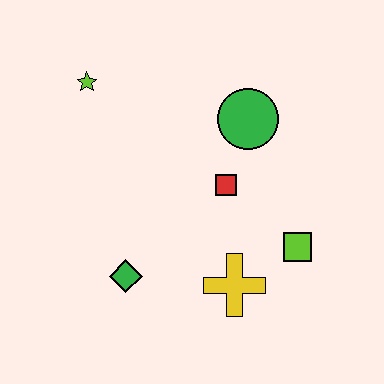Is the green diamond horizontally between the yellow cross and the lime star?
Yes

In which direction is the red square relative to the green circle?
The red square is below the green circle.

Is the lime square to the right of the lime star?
Yes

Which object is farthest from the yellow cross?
The lime star is farthest from the yellow cross.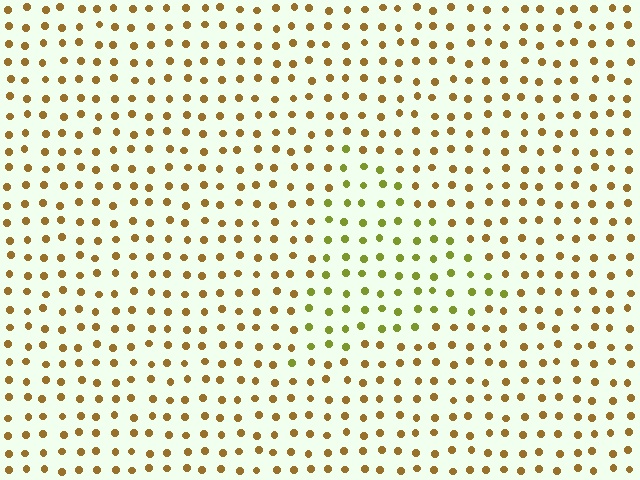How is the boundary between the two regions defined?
The boundary is defined purely by a slight shift in hue (about 37 degrees). Spacing, size, and orientation are identical on both sides.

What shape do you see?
I see a triangle.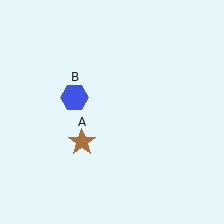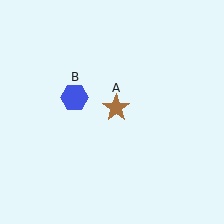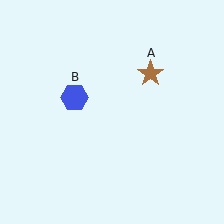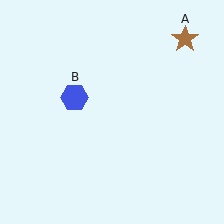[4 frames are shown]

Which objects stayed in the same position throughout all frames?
Blue hexagon (object B) remained stationary.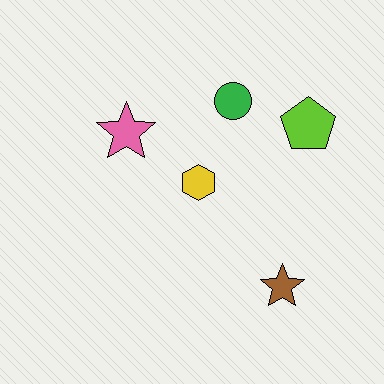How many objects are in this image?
There are 5 objects.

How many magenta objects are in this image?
There are no magenta objects.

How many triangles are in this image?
There are no triangles.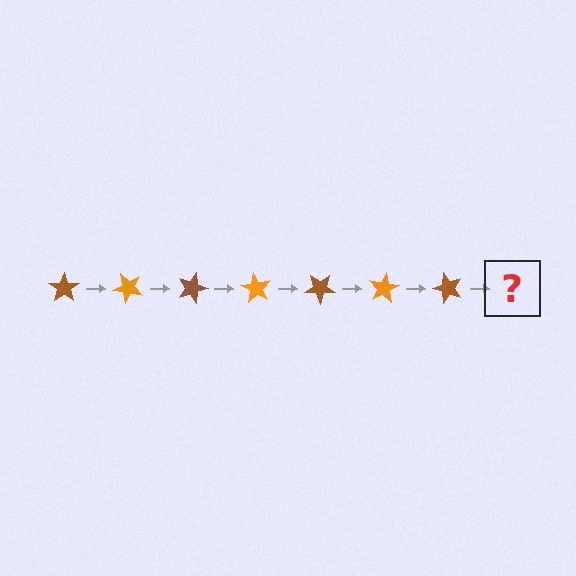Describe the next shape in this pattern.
It should be an orange star, rotated 315 degrees from the start.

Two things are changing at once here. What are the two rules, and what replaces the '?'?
The two rules are that it rotates 45 degrees each step and the color cycles through brown and orange. The '?' should be an orange star, rotated 315 degrees from the start.